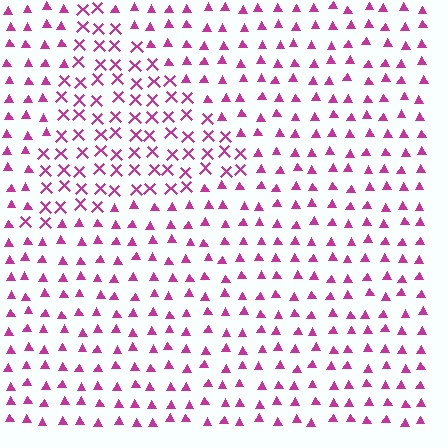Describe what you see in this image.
The image is filled with small magenta elements arranged in a uniform grid. A triangle-shaped region contains X marks, while the surrounding area contains triangles. The boundary is defined purely by the change in element shape.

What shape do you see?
I see a triangle.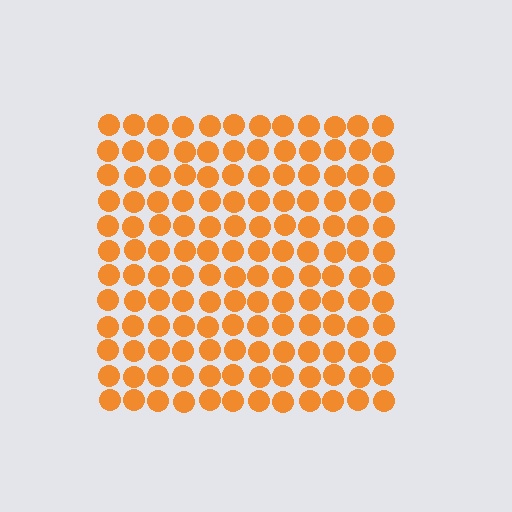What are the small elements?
The small elements are circles.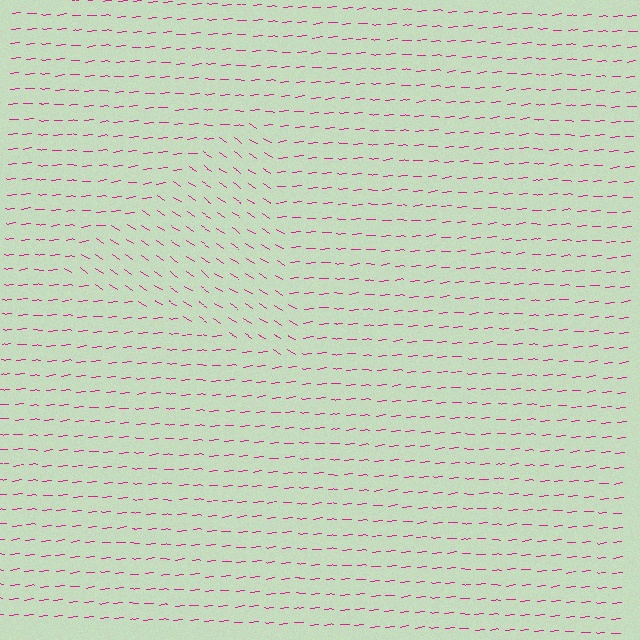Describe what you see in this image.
The image is filled with small magenta line segments. A triangle region in the image has lines oriented differently from the surrounding lines, creating a visible texture boundary.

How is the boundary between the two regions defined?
The boundary is defined purely by a change in line orientation (approximately 39 degrees difference). All lines are the same color and thickness.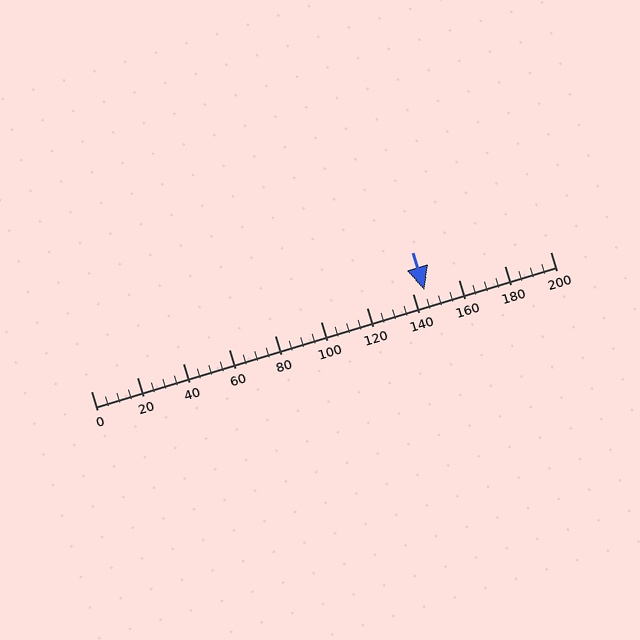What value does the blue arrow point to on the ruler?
The blue arrow points to approximately 145.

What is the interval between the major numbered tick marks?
The major tick marks are spaced 20 units apart.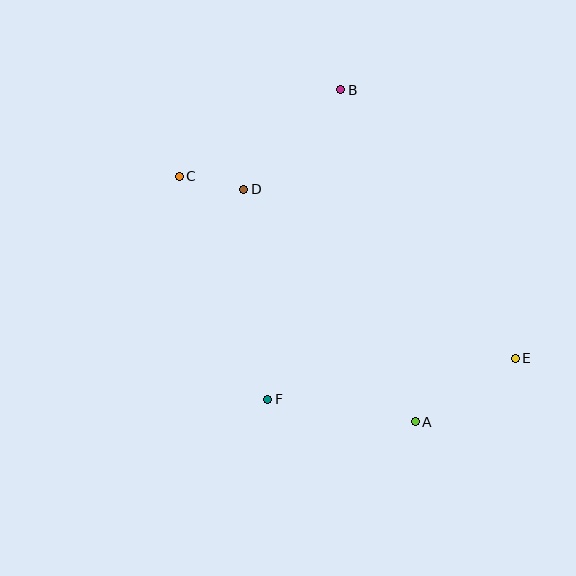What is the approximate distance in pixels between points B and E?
The distance between B and E is approximately 320 pixels.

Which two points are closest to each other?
Points C and D are closest to each other.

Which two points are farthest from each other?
Points C and E are farthest from each other.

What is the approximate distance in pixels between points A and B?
The distance between A and B is approximately 340 pixels.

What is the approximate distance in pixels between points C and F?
The distance between C and F is approximately 240 pixels.